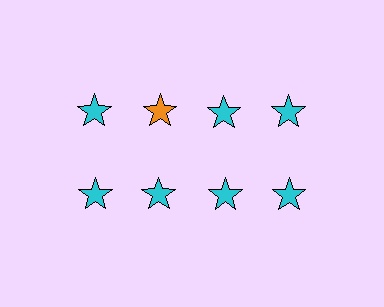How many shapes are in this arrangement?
There are 8 shapes arranged in a grid pattern.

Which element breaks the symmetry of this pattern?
The orange star in the top row, second from left column breaks the symmetry. All other shapes are cyan stars.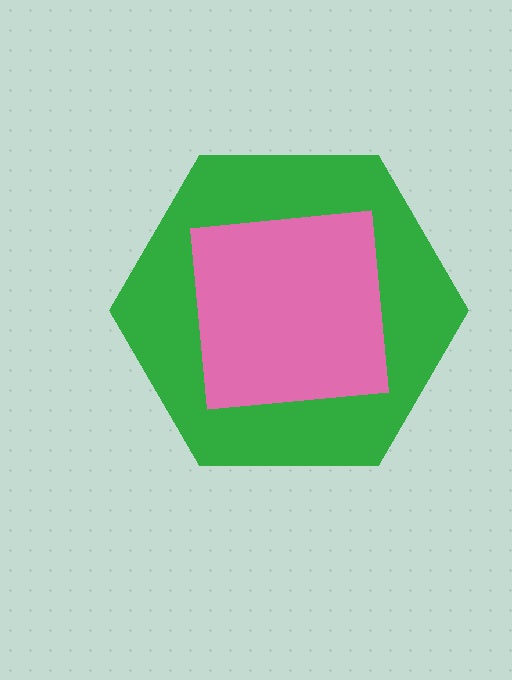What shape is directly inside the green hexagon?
The pink square.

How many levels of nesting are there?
2.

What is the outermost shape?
The green hexagon.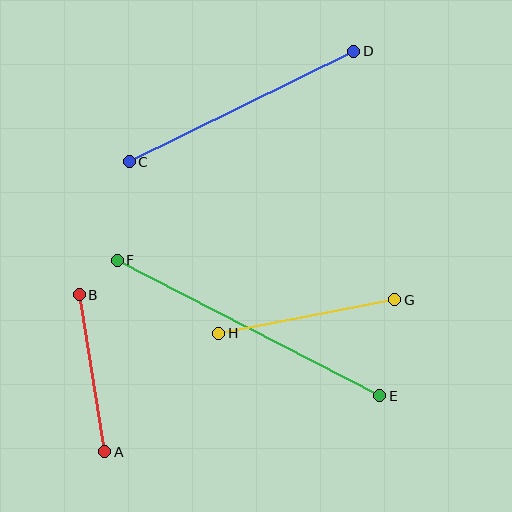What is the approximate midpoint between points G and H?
The midpoint is at approximately (307, 317) pixels.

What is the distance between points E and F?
The distance is approximately 296 pixels.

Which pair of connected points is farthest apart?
Points E and F are farthest apart.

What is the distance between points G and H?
The distance is approximately 179 pixels.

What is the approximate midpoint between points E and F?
The midpoint is at approximately (249, 328) pixels.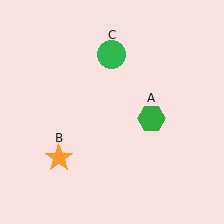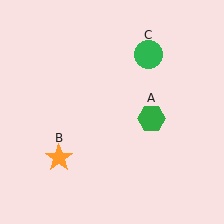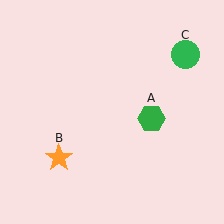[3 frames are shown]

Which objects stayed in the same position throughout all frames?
Green hexagon (object A) and orange star (object B) remained stationary.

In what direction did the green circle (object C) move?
The green circle (object C) moved right.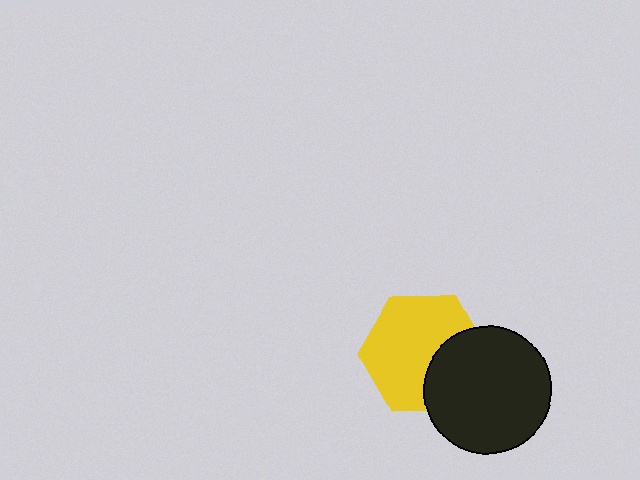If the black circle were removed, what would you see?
You would see the complete yellow hexagon.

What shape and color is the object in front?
The object in front is a black circle.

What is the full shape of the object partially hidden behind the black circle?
The partially hidden object is a yellow hexagon.